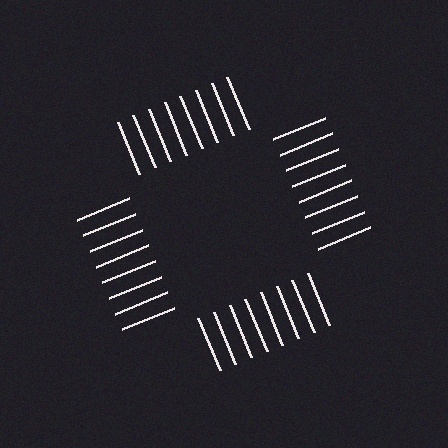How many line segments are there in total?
32 — 8 along each of the 4 edges.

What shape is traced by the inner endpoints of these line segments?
An illusory square — the line segments terminate on its edges but no continuous stroke is drawn.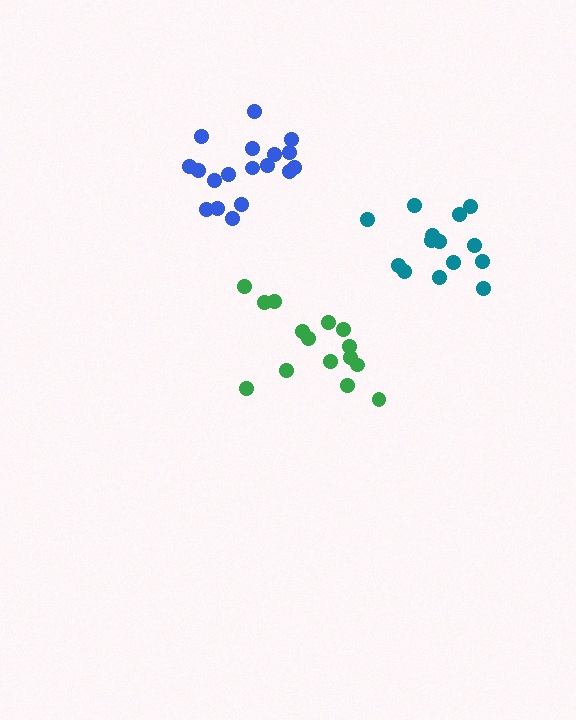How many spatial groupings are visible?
There are 3 spatial groupings.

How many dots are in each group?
Group 1: 14 dots, Group 2: 15 dots, Group 3: 18 dots (47 total).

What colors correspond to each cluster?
The clusters are colored: teal, green, blue.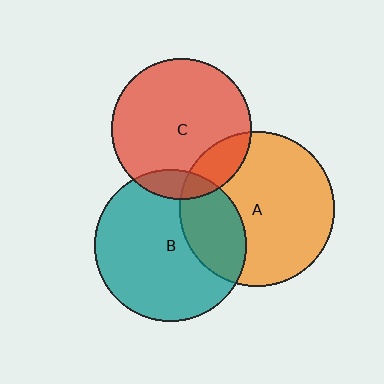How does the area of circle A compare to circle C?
Approximately 1.2 times.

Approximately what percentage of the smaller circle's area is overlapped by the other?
Approximately 30%.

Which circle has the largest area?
Circle A (orange).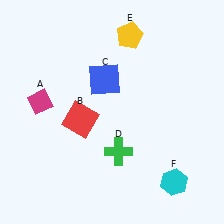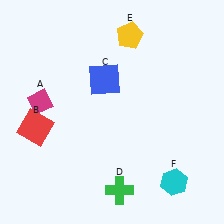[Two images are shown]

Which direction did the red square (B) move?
The red square (B) moved left.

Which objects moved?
The objects that moved are: the red square (B), the green cross (D).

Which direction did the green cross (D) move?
The green cross (D) moved down.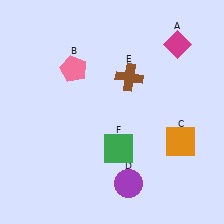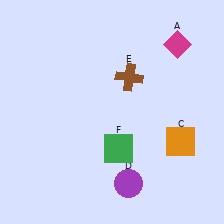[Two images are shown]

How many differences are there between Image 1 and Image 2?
There is 1 difference between the two images.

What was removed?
The pink pentagon (B) was removed in Image 2.